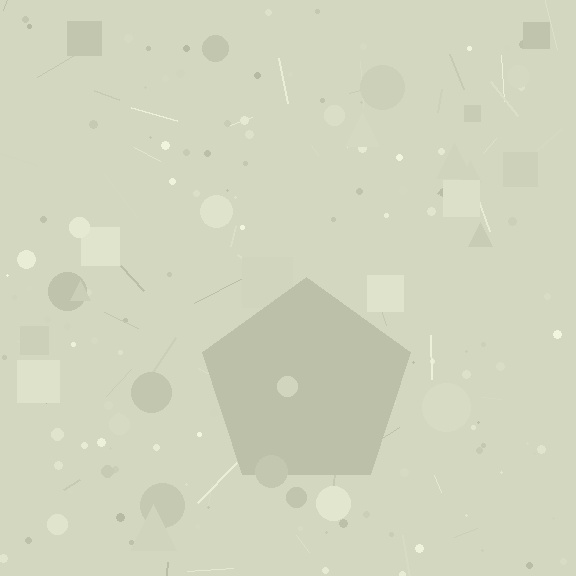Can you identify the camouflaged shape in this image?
The camouflaged shape is a pentagon.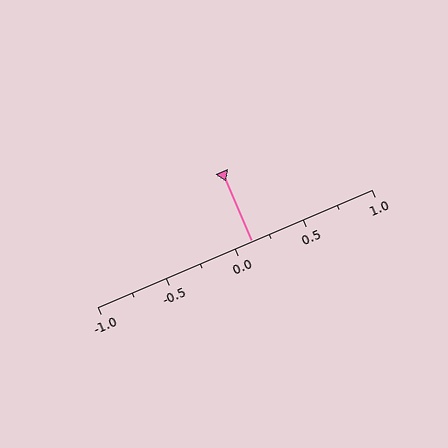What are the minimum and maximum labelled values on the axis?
The axis runs from -1.0 to 1.0.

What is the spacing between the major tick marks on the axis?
The major ticks are spaced 0.5 apart.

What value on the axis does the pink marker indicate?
The marker indicates approximately 0.12.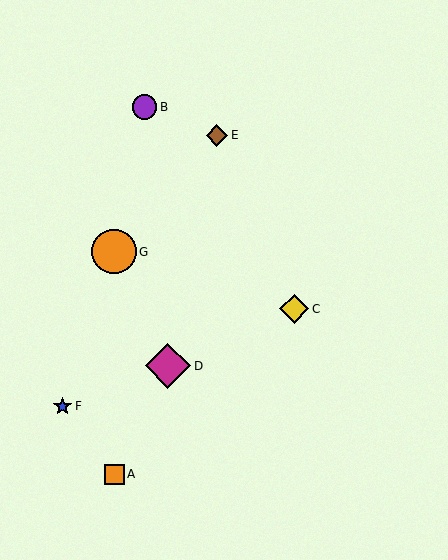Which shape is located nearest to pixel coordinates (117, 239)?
The orange circle (labeled G) at (114, 252) is nearest to that location.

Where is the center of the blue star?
The center of the blue star is at (63, 406).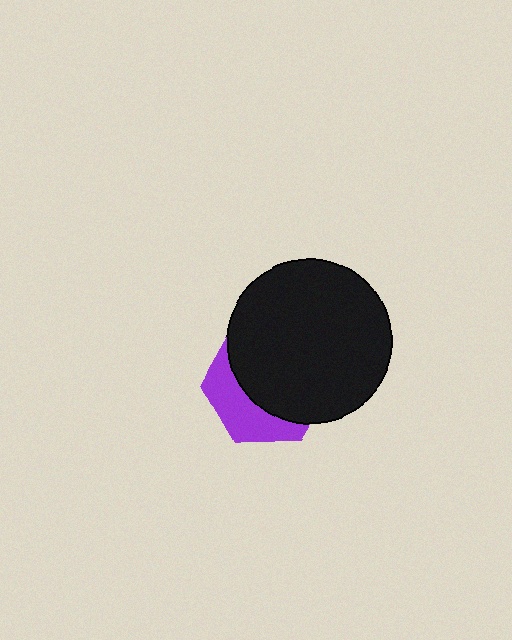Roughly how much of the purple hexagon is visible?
A small part of it is visible (roughly 35%).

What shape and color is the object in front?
The object in front is a black circle.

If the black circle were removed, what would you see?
You would see the complete purple hexagon.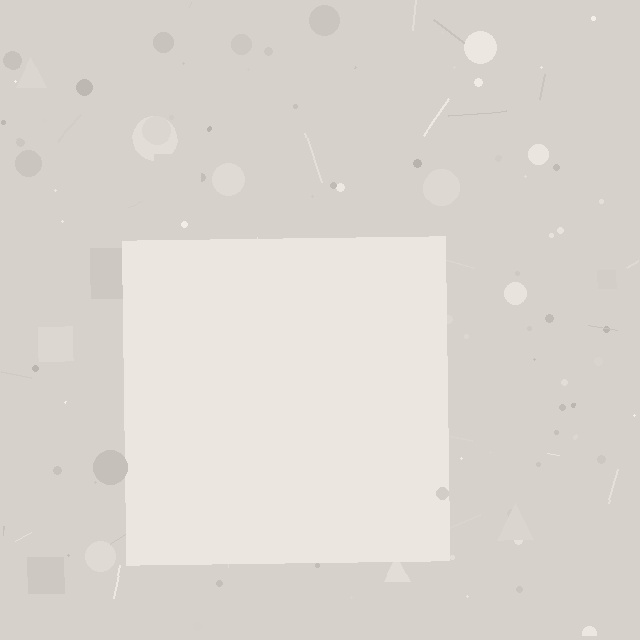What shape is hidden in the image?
A square is hidden in the image.